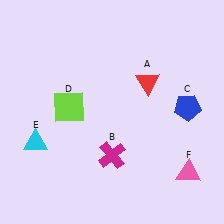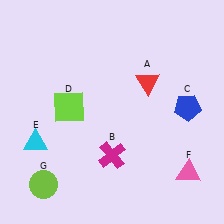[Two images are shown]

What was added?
A lime circle (G) was added in Image 2.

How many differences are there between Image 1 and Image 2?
There is 1 difference between the two images.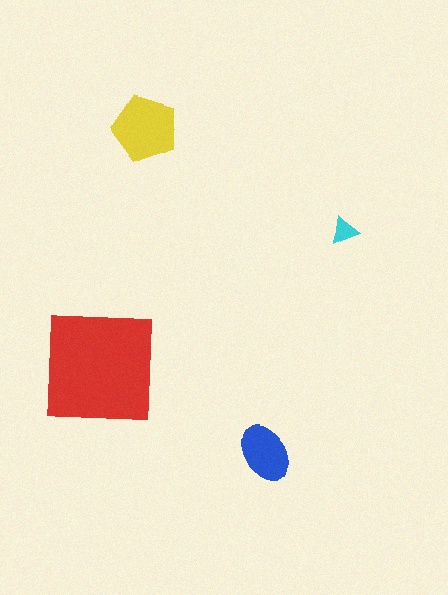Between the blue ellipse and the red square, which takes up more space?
The red square.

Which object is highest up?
The yellow pentagon is topmost.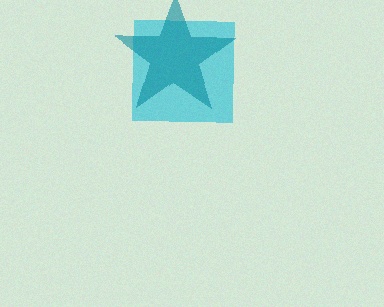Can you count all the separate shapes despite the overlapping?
Yes, there are 2 separate shapes.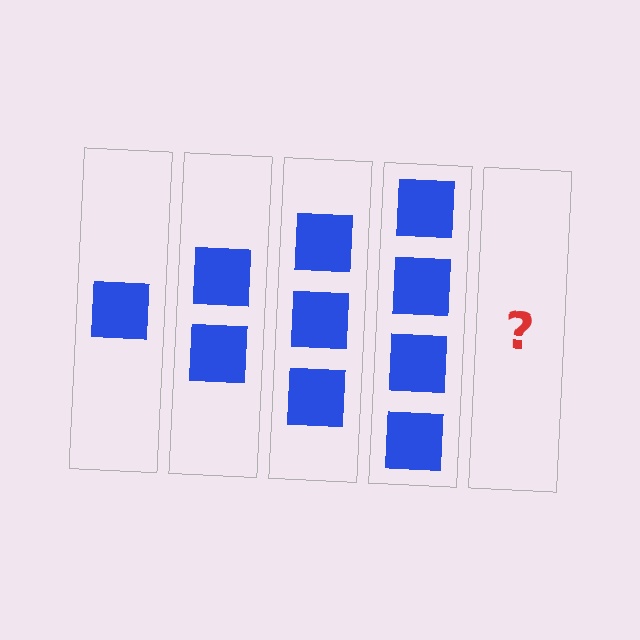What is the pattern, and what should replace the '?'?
The pattern is that each step adds one more square. The '?' should be 5 squares.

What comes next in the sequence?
The next element should be 5 squares.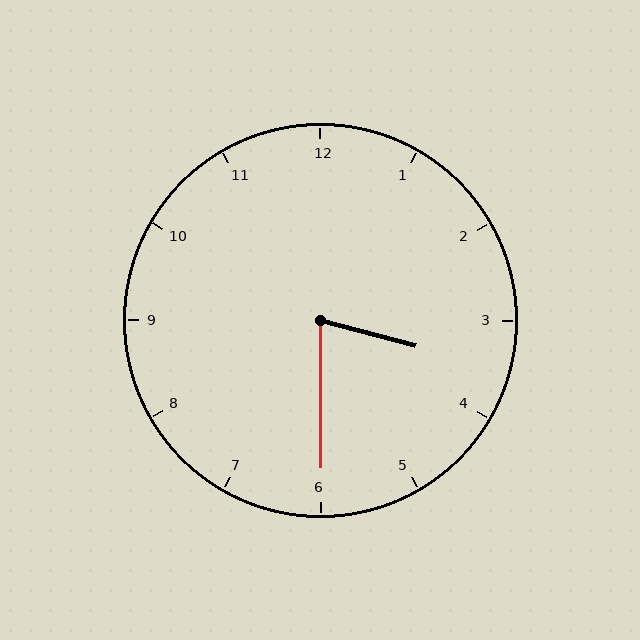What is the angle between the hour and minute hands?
Approximately 75 degrees.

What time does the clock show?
3:30.